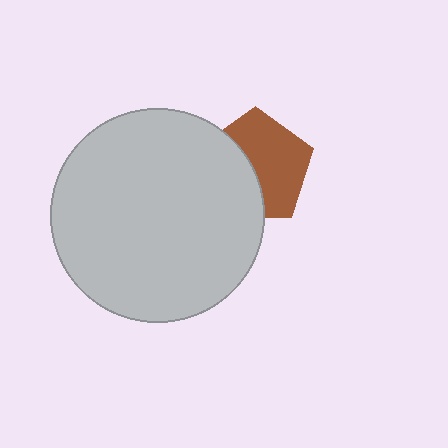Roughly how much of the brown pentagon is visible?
About half of it is visible (roughly 57%).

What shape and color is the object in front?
The object in front is a light gray circle.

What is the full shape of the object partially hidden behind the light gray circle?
The partially hidden object is a brown pentagon.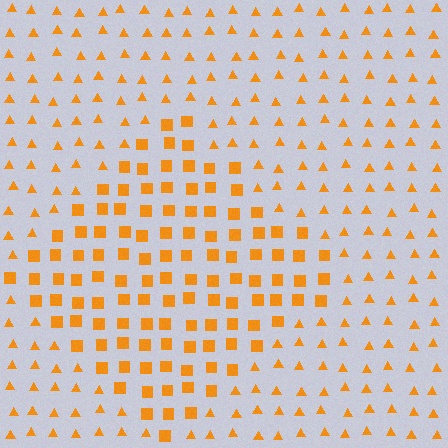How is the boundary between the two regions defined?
The boundary is defined by a change in element shape: squares inside vs. triangles outside. All elements share the same color and spacing.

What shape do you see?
I see a diamond.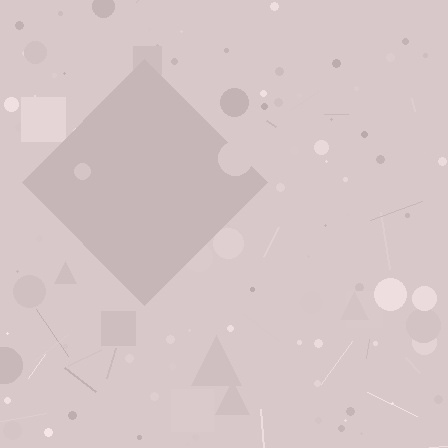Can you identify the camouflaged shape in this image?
The camouflaged shape is a diamond.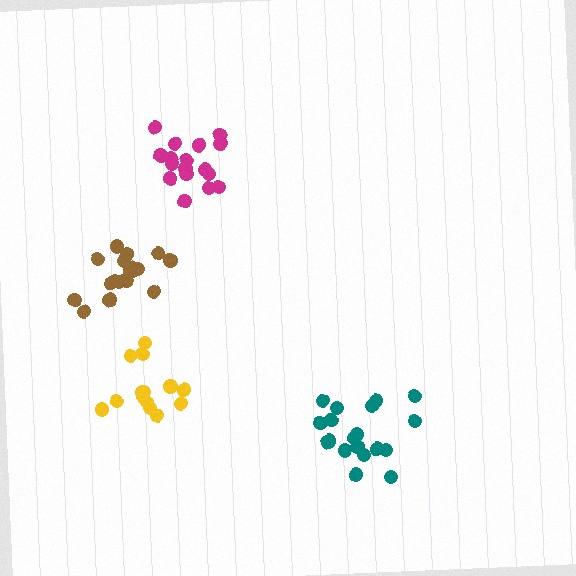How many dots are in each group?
Group 1: 17 dots, Group 2: 15 dots, Group 3: 20 dots, Group 4: 18 dots (70 total).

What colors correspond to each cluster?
The clusters are colored: magenta, yellow, teal, brown.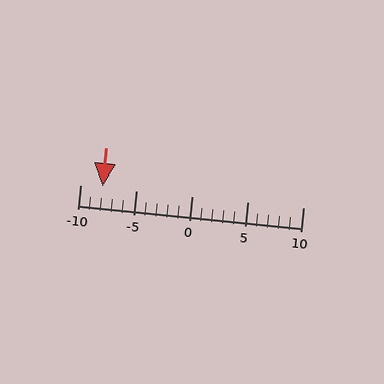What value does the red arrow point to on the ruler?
The red arrow points to approximately -8.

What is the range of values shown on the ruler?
The ruler shows values from -10 to 10.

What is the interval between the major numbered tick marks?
The major tick marks are spaced 5 units apart.